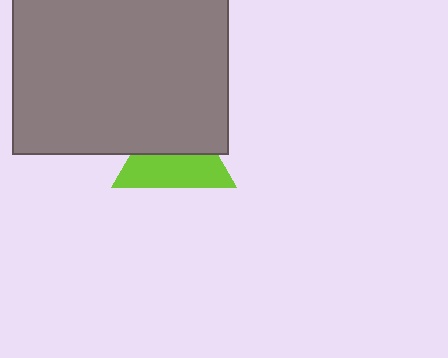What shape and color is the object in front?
The object in front is a gray square.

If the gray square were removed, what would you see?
You would see the complete lime triangle.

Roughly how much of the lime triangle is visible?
About half of it is visible (roughly 50%).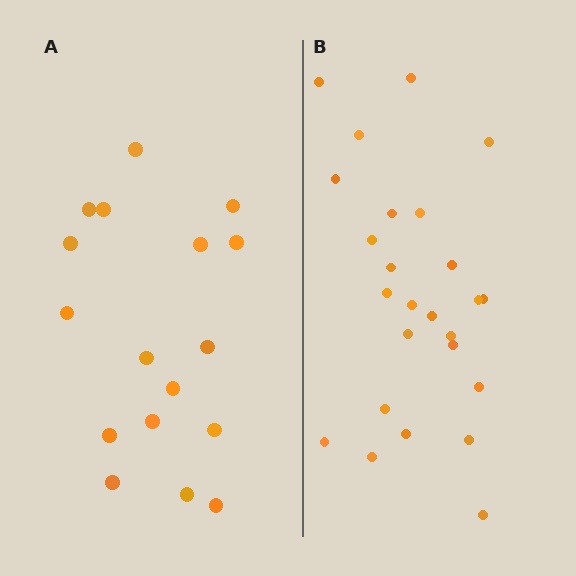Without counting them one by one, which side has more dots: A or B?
Region B (the right region) has more dots.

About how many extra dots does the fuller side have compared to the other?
Region B has roughly 8 or so more dots than region A.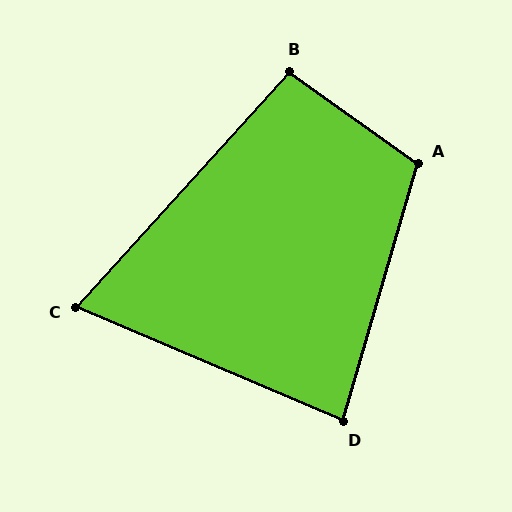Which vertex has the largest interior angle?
A, at approximately 109 degrees.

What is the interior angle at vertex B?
Approximately 97 degrees (obtuse).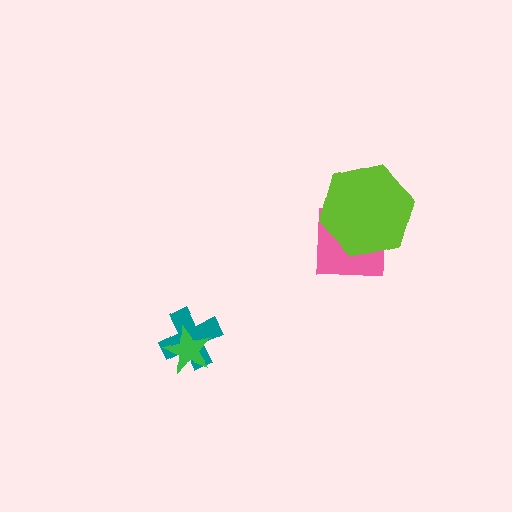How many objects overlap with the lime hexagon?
1 object overlaps with the lime hexagon.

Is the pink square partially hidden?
Yes, it is partially covered by another shape.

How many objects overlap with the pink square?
1 object overlaps with the pink square.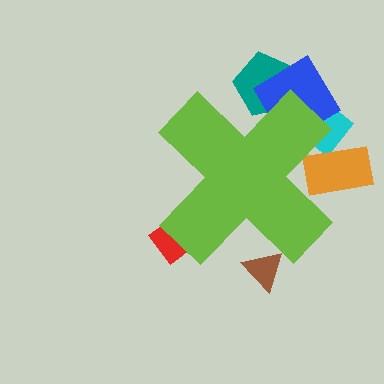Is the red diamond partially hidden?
Yes, the red diamond is partially hidden behind the lime cross.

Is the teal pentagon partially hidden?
Yes, the teal pentagon is partially hidden behind the lime cross.